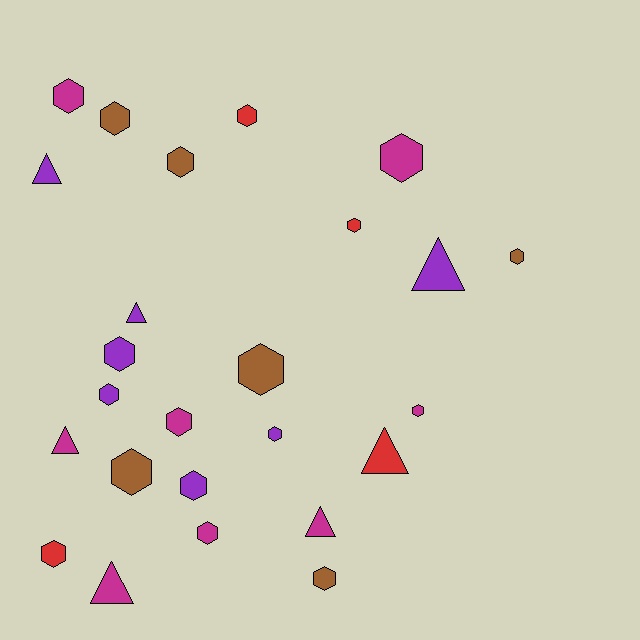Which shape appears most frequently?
Hexagon, with 18 objects.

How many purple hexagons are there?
There are 4 purple hexagons.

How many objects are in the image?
There are 25 objects.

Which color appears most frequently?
Magenta, with 8 objects.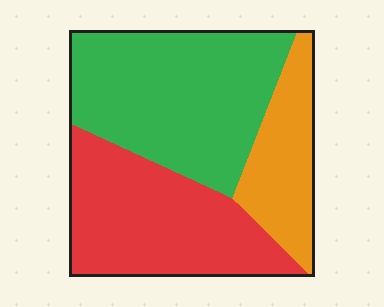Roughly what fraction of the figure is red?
Red covers roughly 35% of the figure.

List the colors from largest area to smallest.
From largest to smallest: green, red, orange.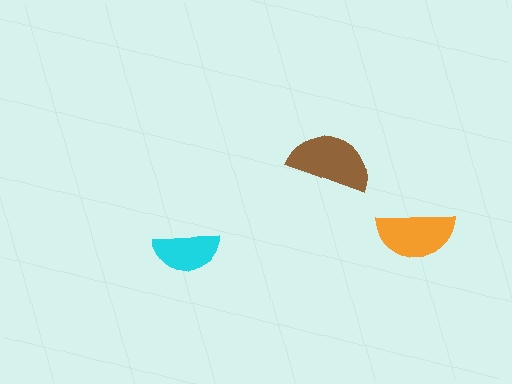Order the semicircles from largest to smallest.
the brown one, the orange one, the cyan one.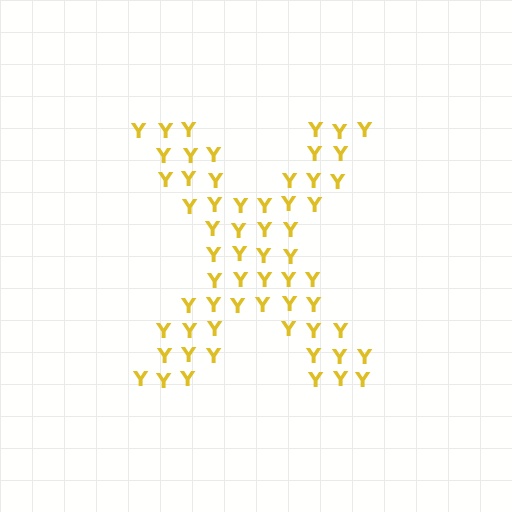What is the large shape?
The large shape is the letter X.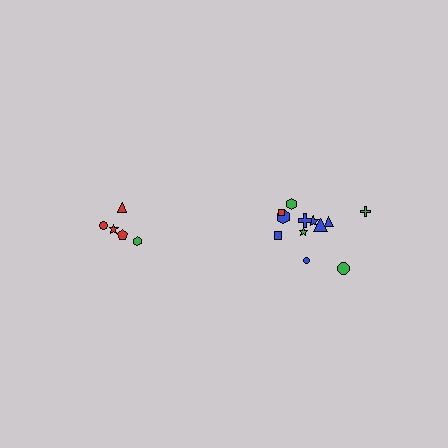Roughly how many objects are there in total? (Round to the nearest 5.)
Roughly 15 objects in total.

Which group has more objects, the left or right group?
The right group.